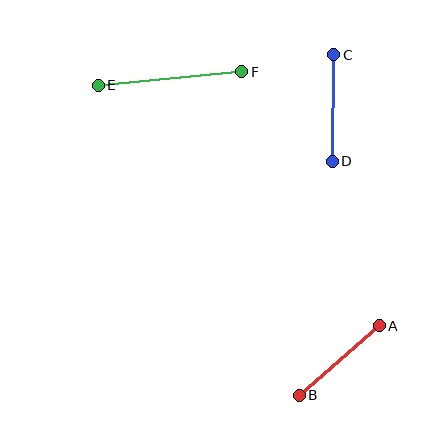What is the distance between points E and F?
The distance is approximately 144 pixels.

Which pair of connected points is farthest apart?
Points E and F are farthest apart.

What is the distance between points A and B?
The distance is approximately 106 pixels.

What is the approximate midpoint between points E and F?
The midpoint is at approximately (170, 78) pixels.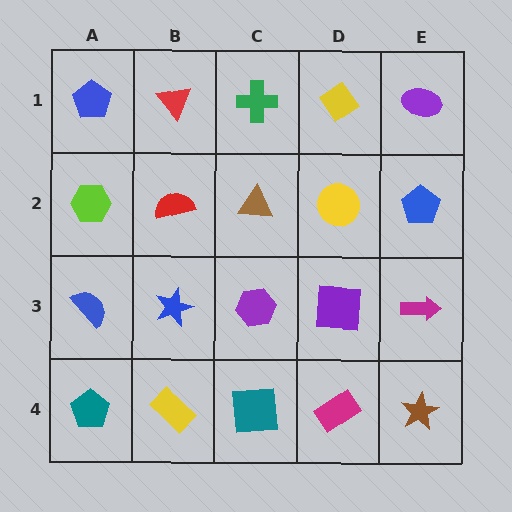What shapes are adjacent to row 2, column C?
A green cross (row 1, column C), a purple hexagon (row 3, column C), a red semicircle (row 2, column B), a yellow circle (row 2, column D).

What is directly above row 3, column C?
A brown triangle.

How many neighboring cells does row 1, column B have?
3.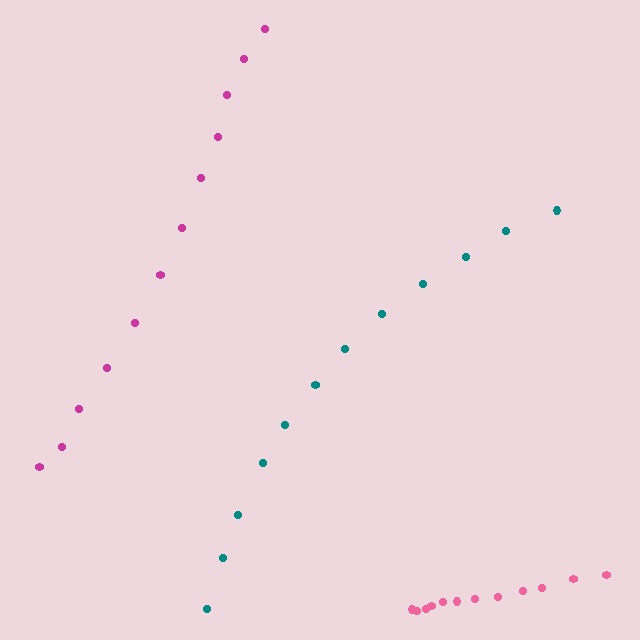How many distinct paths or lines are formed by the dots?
There are 3 distinct paths.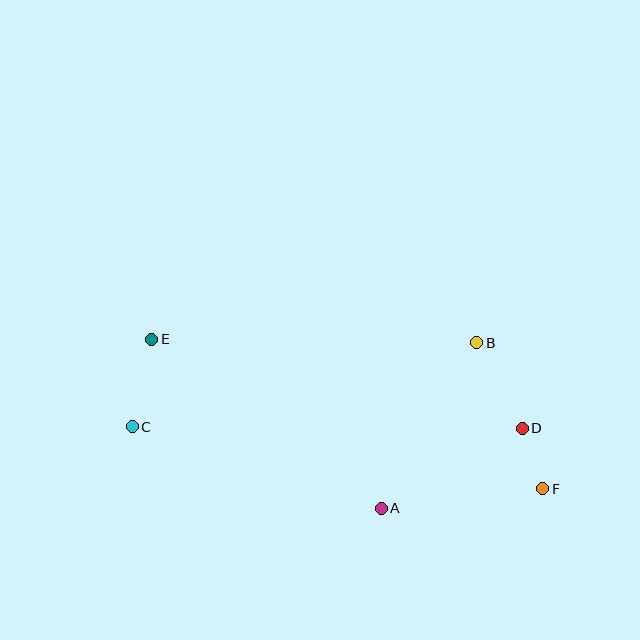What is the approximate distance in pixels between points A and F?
The distance between A and F is approximately 163 pixels.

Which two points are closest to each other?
Points D and F are closest to each other.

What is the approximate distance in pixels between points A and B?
The distance between A and B is approximately 191 pixels.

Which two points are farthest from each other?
Points E and F are farthest from each other.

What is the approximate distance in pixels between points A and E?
The distance between A and E is approximately 285 pixels.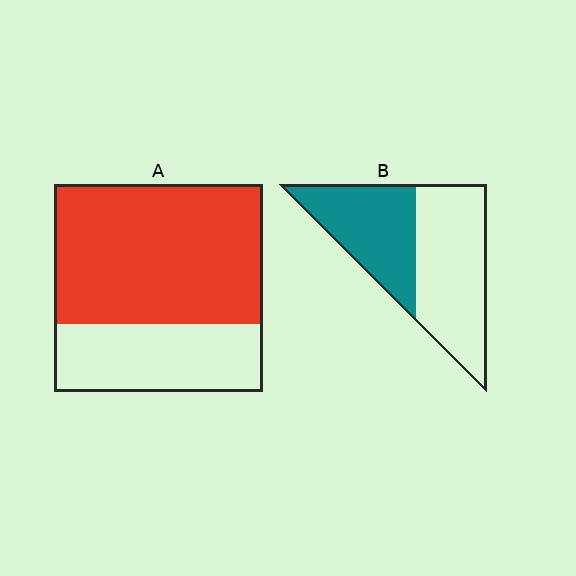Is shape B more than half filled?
No.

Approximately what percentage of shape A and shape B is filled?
A is approximately 65% and B is approximately 45%.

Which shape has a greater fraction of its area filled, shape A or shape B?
Shape A.